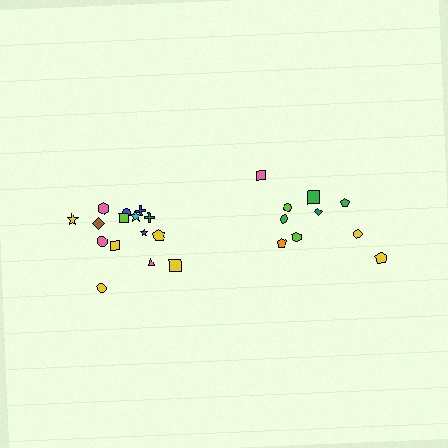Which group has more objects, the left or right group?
The left group.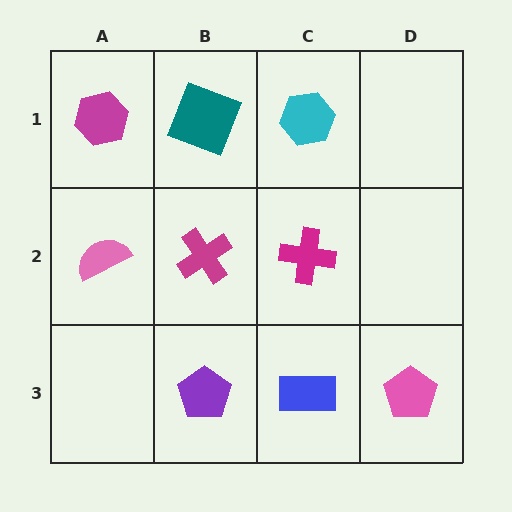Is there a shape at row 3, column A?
No, that cell is empty.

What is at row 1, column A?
A magenta hexagon.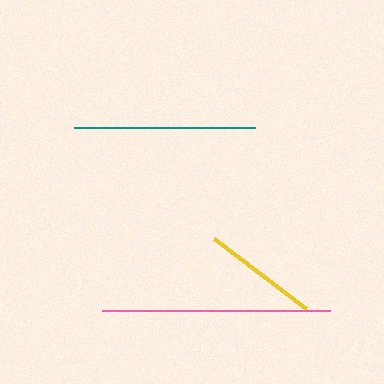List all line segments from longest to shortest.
From longest to shortest: pink, teal, yellow.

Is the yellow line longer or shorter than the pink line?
The pink line is longer than the yellow line.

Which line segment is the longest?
The pink line is the longest at approximately 228 pixels.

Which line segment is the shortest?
The yellow line is the shortest at approximately 115 pixels.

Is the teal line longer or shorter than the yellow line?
The teal line is longer than the yellow line.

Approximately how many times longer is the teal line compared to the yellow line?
The teal line is approximately 1.6 times the length of the yellow line.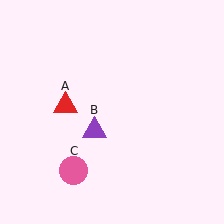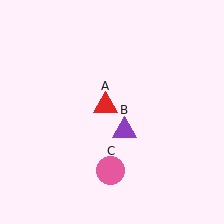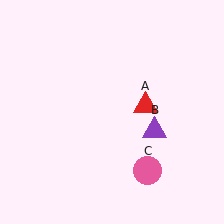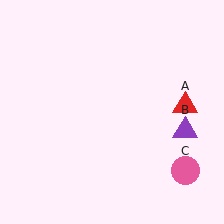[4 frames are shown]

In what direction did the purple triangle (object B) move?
The purple triangle (object B) moved right.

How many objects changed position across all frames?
3 objects changed position: red triangle (object A), purple triangle (object B), pink circle (object C).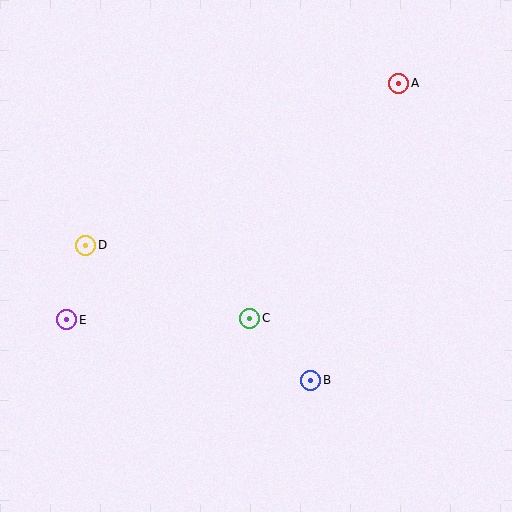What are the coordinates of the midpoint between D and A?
The midpoint between D and A is at (242, 164).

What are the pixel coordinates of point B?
Point B is at (311, 380).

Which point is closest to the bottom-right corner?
Point B is closest to the bottom-right corner.